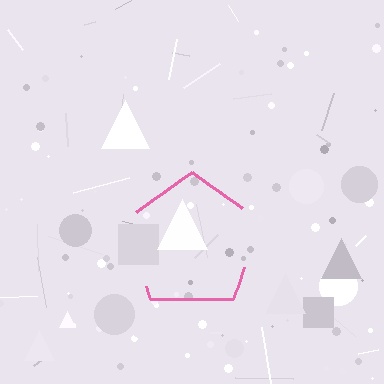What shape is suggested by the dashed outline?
The dashed outline suggests a pentagon.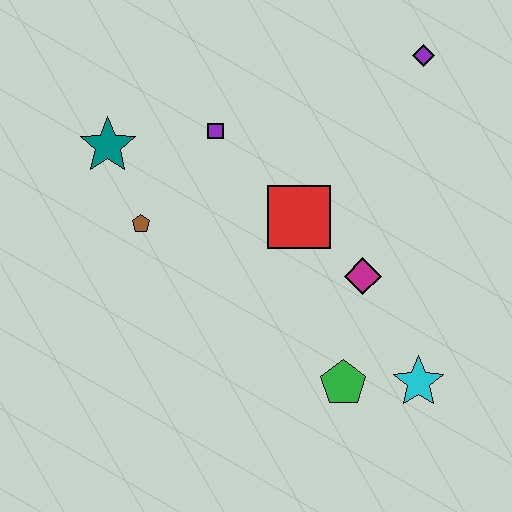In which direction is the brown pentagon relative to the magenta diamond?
The brown pentagon is to the left of the magenta diamond.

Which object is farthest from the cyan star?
The teal star is farthest from the cyan star.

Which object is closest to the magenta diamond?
The red square is closest to the magenta diamond.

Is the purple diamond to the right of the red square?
Yes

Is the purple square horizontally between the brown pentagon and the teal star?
No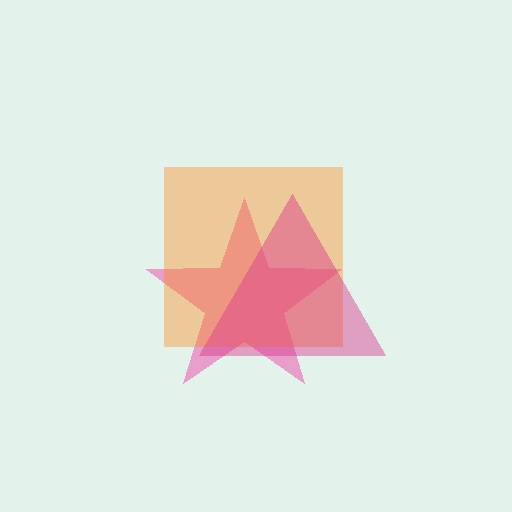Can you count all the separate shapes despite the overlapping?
Yes, there are 3 separate shapes.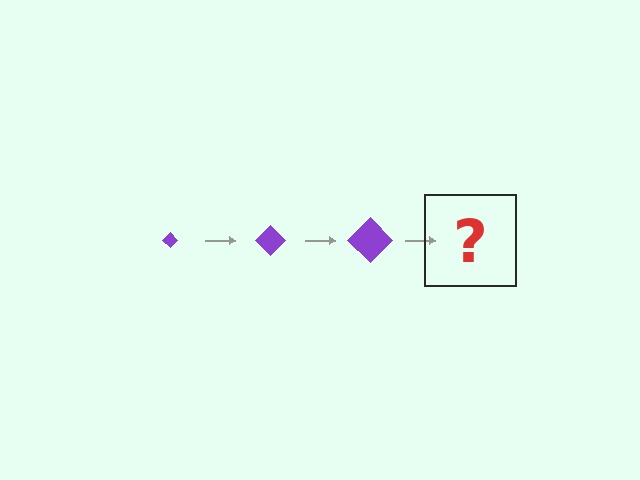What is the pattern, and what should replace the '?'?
The pattern is that the diamond gets progressively larger each step. The '?' should be a purple diamond, larger than the previous one.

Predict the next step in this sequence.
The next step is a purple diamond, larger than the previous one.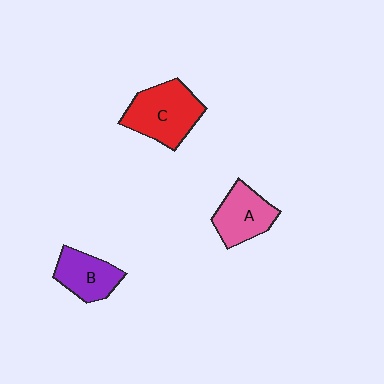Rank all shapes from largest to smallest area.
From largest to smallest: C (red), A (pink), B (purple).